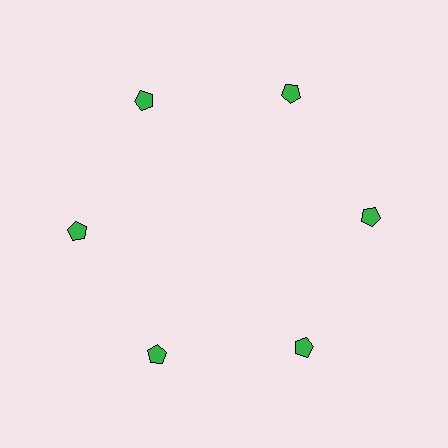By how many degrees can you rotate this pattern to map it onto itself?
The pattern maps onto itself every 60 degrees of rotation.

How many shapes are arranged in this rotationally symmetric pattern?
There are 6 shapes, arranged in 6 groups of 1.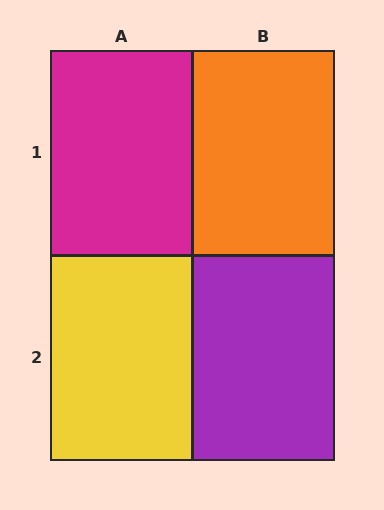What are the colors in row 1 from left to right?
Magenta, orange.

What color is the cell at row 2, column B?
Purple.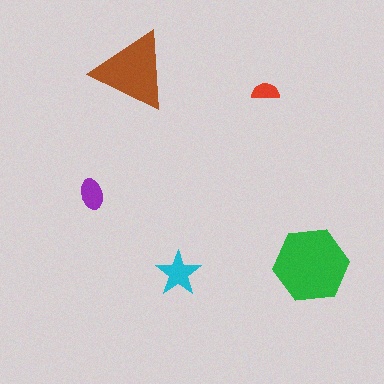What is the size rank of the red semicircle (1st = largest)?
5th.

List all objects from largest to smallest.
The green hexagon, the brown triangle, the cyan star, the purple ellipse, the red semicircle.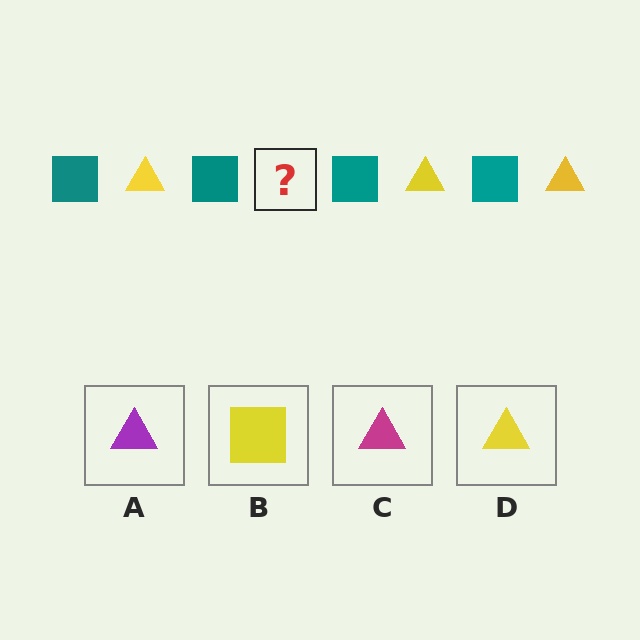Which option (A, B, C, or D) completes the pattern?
D.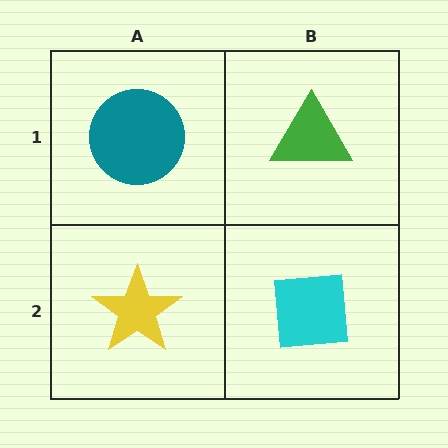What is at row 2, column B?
A cyan square.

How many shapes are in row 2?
2 shapes.